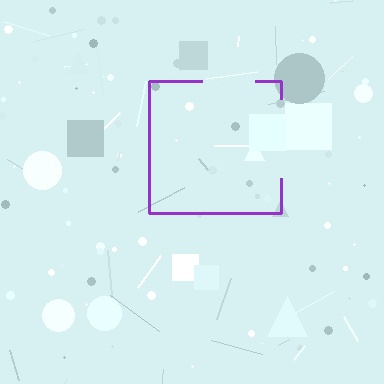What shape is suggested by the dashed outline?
The dashed outline suggests a square.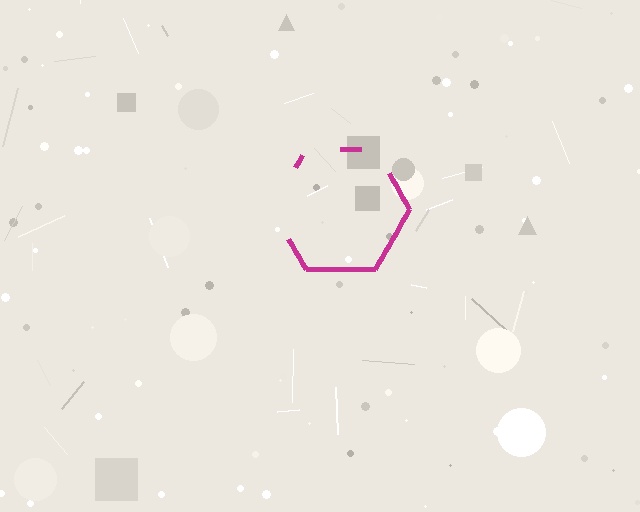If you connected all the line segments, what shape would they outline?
They would outline a hexagon.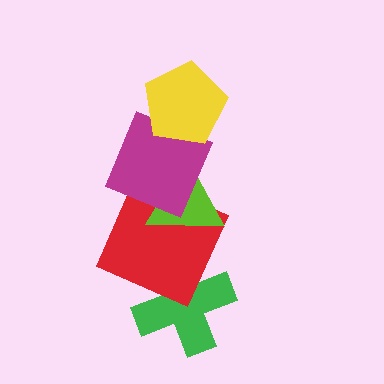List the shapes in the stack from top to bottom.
From top to bottom: the yellow pentagon, the magenta square, the lime triangle, the red square, the green cross.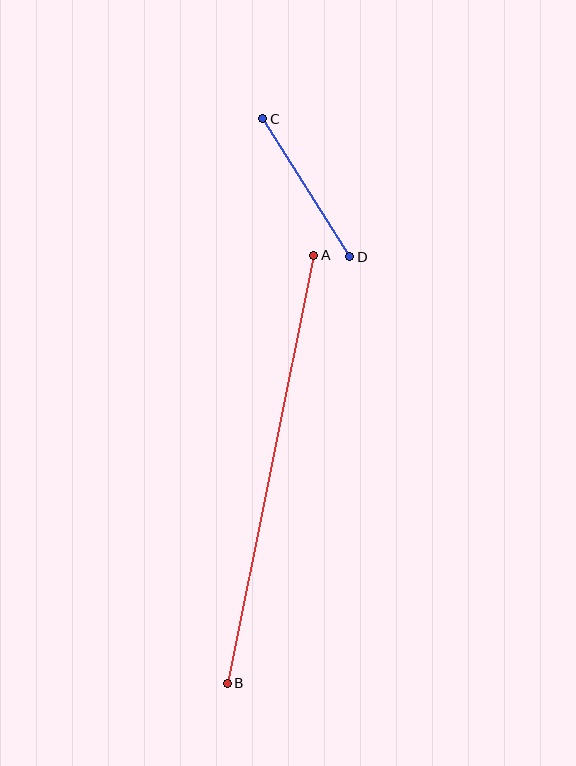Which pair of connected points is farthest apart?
Points A and B are farthest apart.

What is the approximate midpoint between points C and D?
The midpoint is at approximately (306, 188) pixels.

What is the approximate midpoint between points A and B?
The midpoint is at approximately (271, 469) pixels.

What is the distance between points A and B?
The distance is approximately 437 pixels.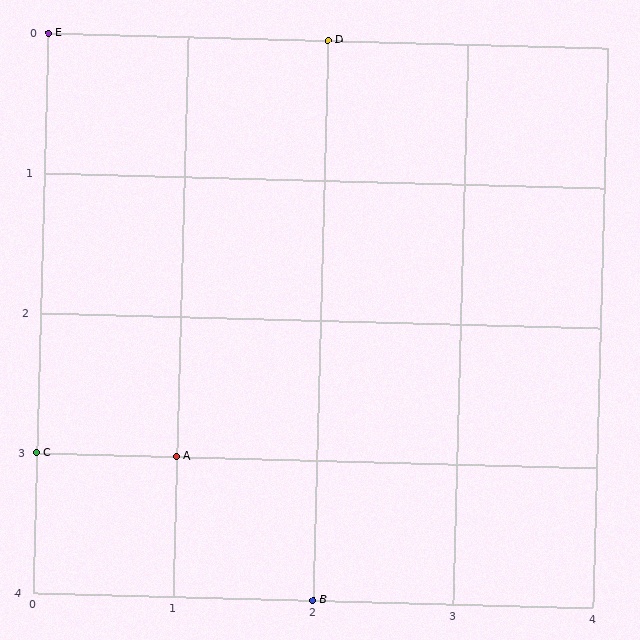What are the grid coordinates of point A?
Point A is at grid coordinates (1, 3).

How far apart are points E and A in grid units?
Points E and A are 1 column and 3 rows apart (about 3.2 grid units diagonally).